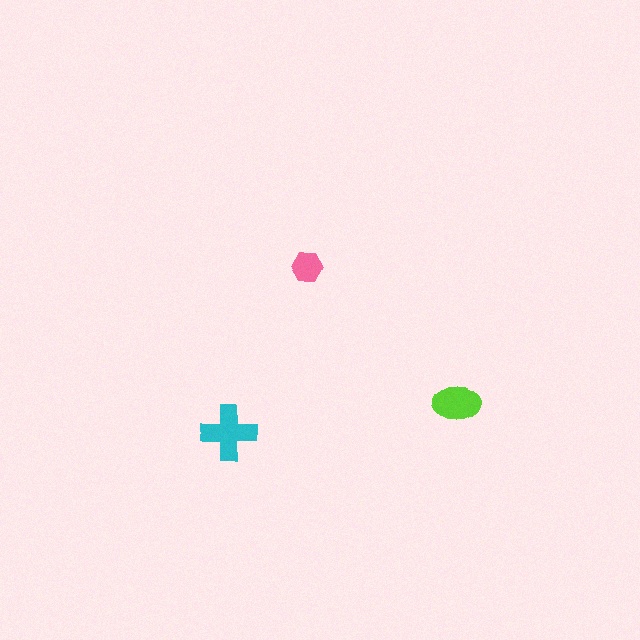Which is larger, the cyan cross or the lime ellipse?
The cyan cross.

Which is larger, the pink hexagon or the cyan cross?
The cyan cross.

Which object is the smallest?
The pink hexagon.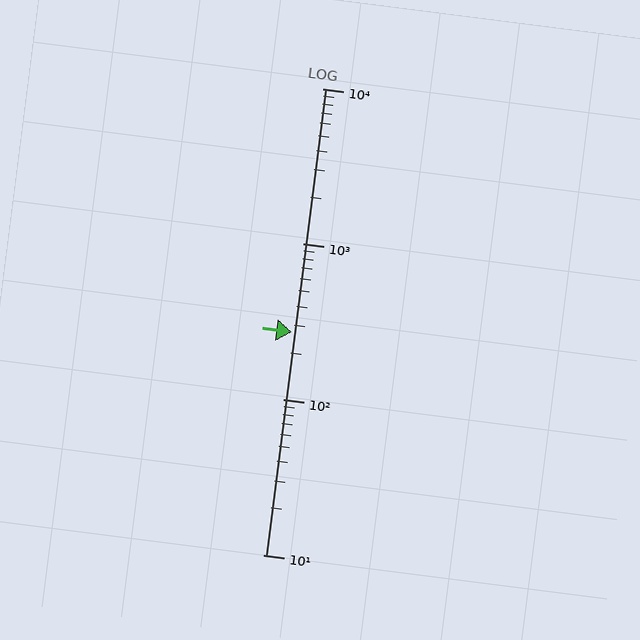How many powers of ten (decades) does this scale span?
The scale spans 3 decades, from 10 to 10000.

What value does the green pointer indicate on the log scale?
The pointer indicates approximately 270.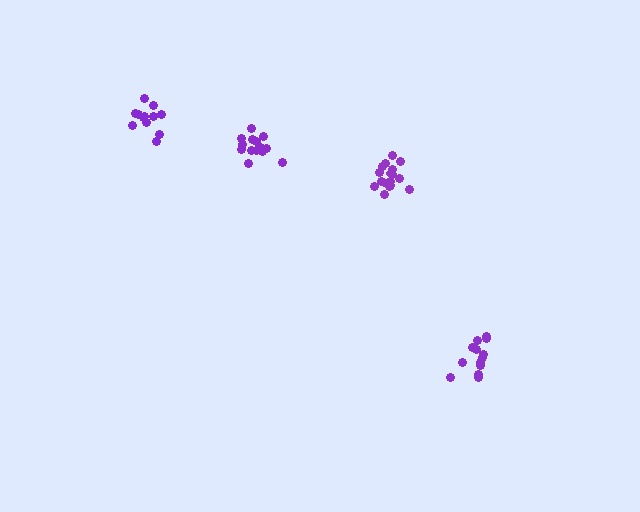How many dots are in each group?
Group 1: 14 dots, Group 2: 14 dots, Group 3: 17 dots, Group 4: 12 dots (57 total).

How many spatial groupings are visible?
There are 4 spatial groupings.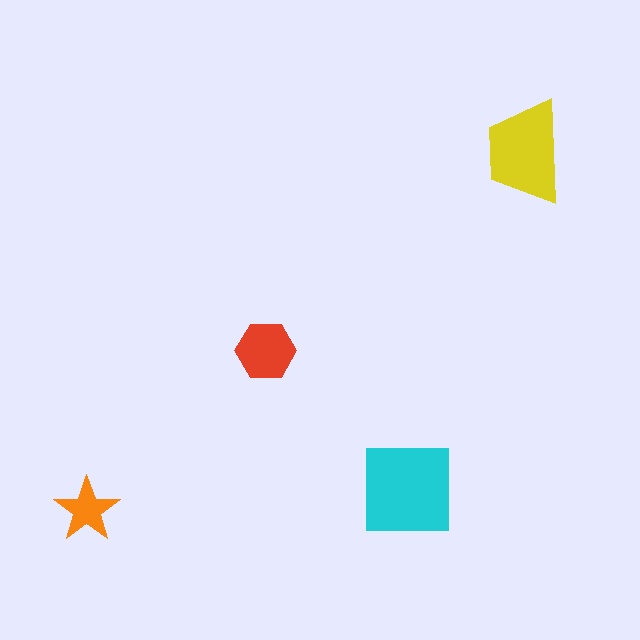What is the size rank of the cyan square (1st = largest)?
1st.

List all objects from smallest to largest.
The orange star, the red hexagon, the yellow trapezoid, the cyan square.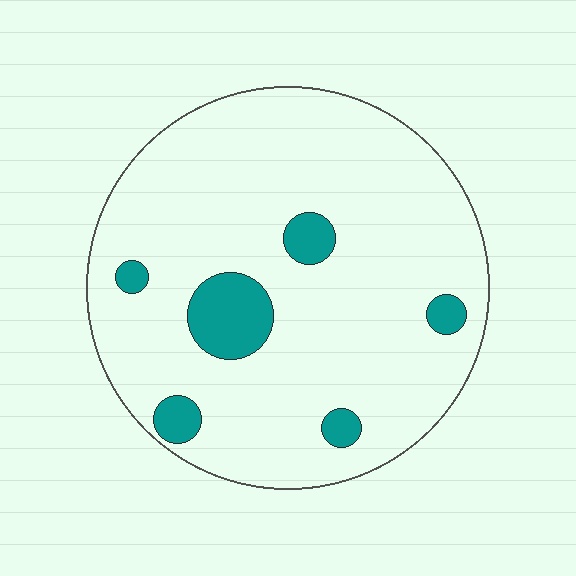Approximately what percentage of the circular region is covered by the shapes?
Approximately 10%.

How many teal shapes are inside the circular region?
6.